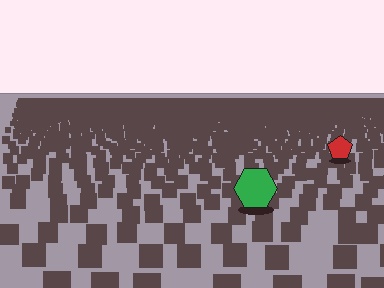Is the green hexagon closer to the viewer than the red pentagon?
Yes. The green hexagon is closer — you can tell from the texture gradient: the ground texture is coarser near it.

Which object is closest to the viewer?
The green hexagon is closest. The texture marks near it are larger and more spread out.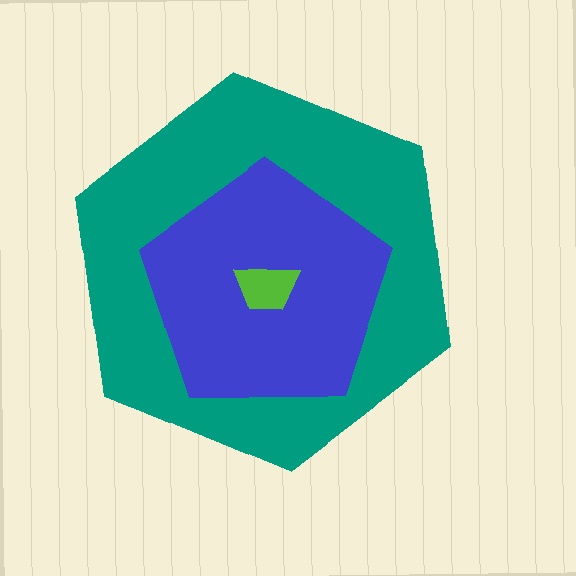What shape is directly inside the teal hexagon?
The blue pentagon.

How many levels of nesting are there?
3.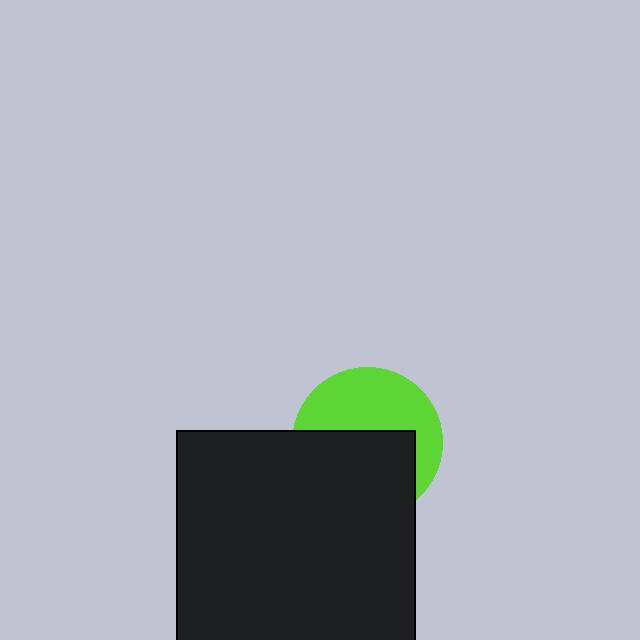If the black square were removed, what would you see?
You would see the complete lime circle.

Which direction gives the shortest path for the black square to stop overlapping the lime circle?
Moving down gives the shortest separation.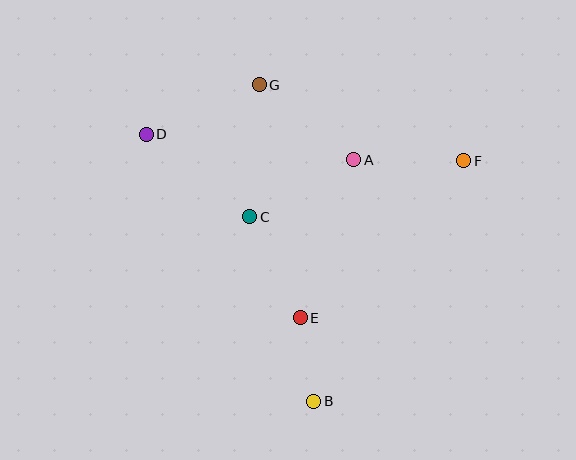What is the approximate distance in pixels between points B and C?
The distance between B and C is approximately 195 pixels.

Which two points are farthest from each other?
Points B and G are farthest from each other.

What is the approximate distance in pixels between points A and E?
The distance between A and E is approximately 167 pixels.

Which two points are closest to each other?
Points B and E are closest to each other.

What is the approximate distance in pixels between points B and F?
The distance between B and F is approximately 284 pixels.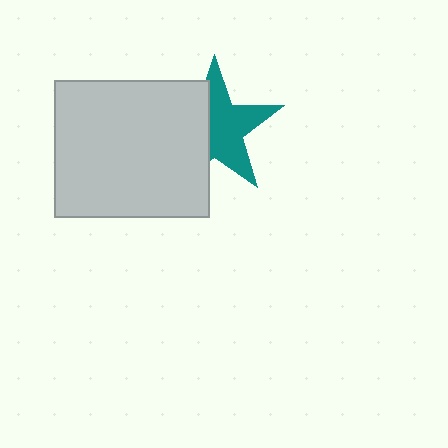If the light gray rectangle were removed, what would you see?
You would see the complete teal star.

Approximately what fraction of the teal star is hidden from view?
Roughly 42% of the teal star is hidden behind the light gray rectangle.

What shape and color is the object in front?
The object in front is a light gray rectangle.